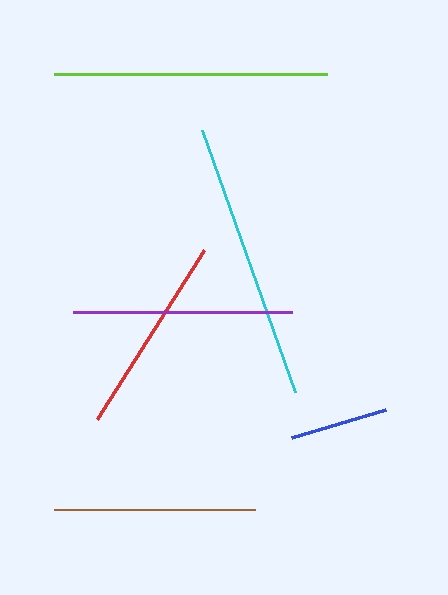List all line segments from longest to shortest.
From longest to shortest: cyan, lime, purple, brown, red, blue.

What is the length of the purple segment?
The purple segment is approximately 219 pixels long.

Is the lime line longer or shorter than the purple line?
The lime line is longer than the purple line.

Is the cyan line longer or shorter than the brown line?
The cyan line is longer than the brown line.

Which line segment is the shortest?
The blue line is the shortest at approximately 97 pixels.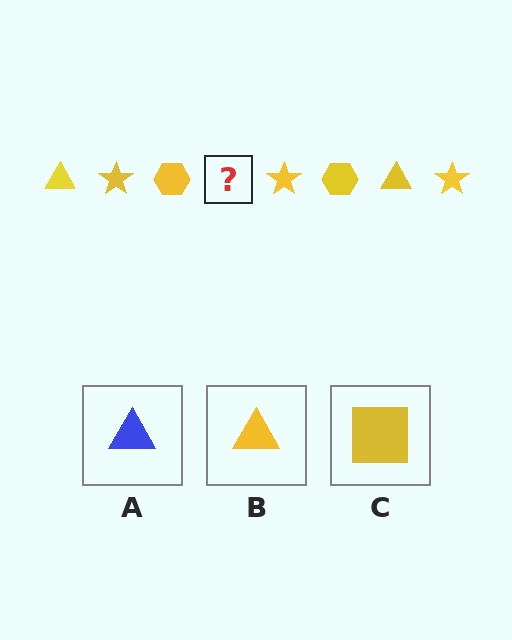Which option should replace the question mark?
Option B.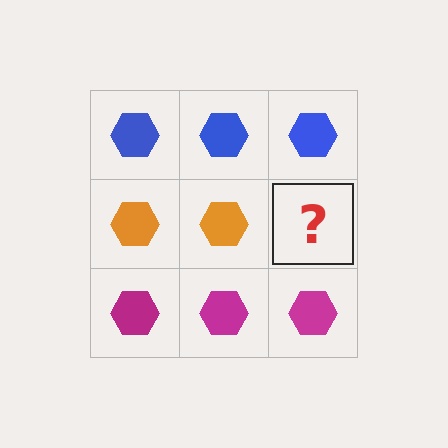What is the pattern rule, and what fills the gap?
The rule is that each row has a consistent color. The gap should be filled with an orange hexagon.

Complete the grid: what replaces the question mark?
The question mark should be replaced with an orange hexagon.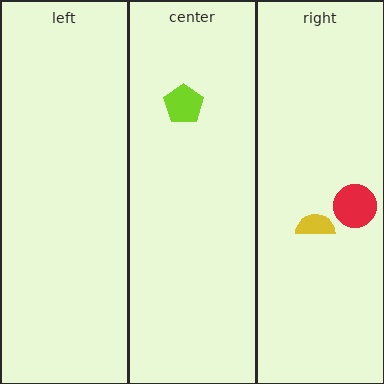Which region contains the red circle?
The right region.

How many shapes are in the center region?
1.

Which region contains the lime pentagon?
The center region.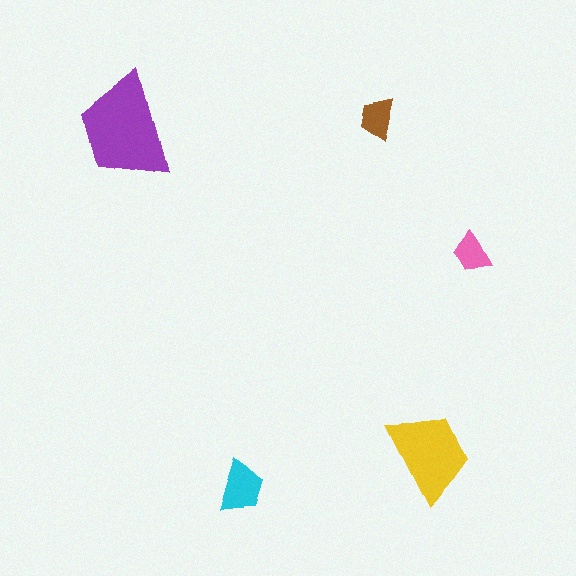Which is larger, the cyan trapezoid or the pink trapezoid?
The cyan one.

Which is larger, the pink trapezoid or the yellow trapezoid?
The yellow one.